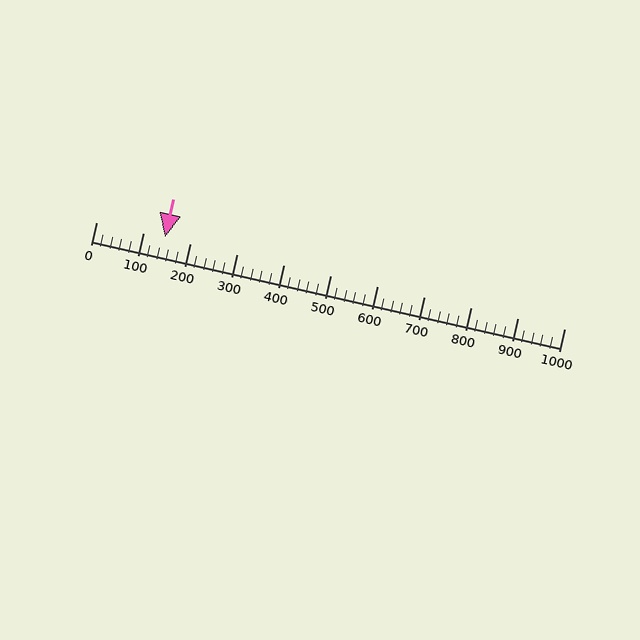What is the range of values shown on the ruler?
The ruler shows values from 0 to 1000.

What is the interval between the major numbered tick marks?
The major tick marks are spaced 100 units apart.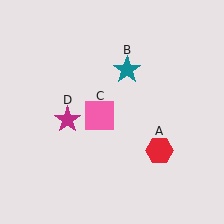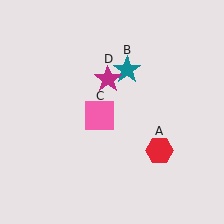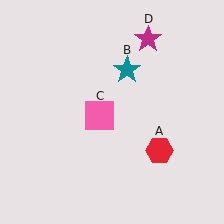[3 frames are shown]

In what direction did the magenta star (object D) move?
The magenta star (object D) moved up and to the right.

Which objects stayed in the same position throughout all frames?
Red hexagon (object A) and teal star (object B) and pink square (object C) remained stationary.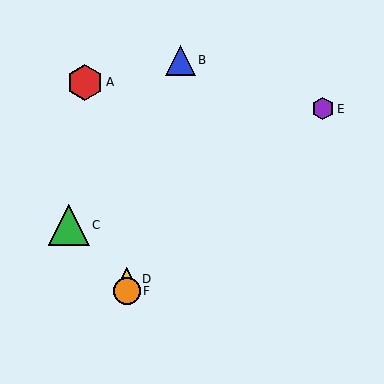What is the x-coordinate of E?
Object E is at x≈323.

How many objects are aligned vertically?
2 objects (D, F) are aligned vertically.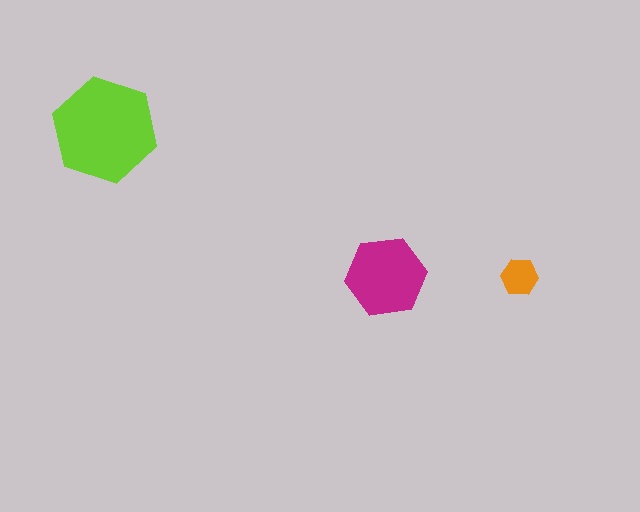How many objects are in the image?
There are 3 objects in the image.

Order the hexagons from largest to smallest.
the lime one, the magenta one, the orange one.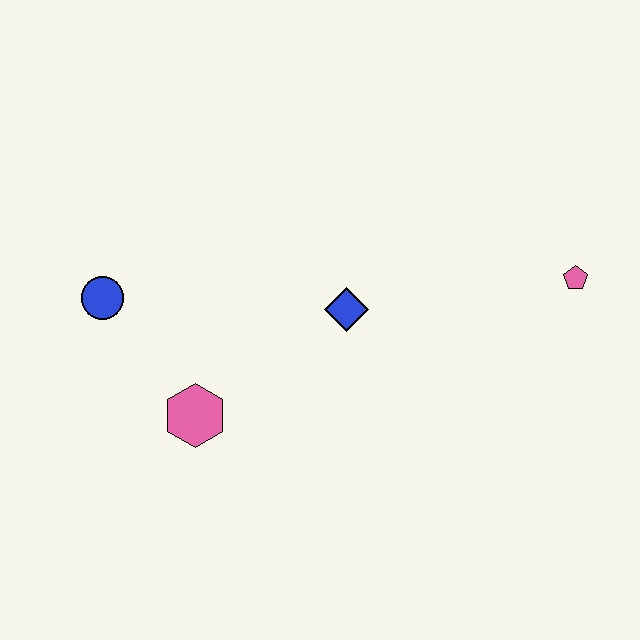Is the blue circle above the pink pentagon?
No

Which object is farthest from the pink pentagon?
The blue circle is farthest from the pink pentagon.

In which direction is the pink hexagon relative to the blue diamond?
The pink hexagon is to the left of the blue diamond.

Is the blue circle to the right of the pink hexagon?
No